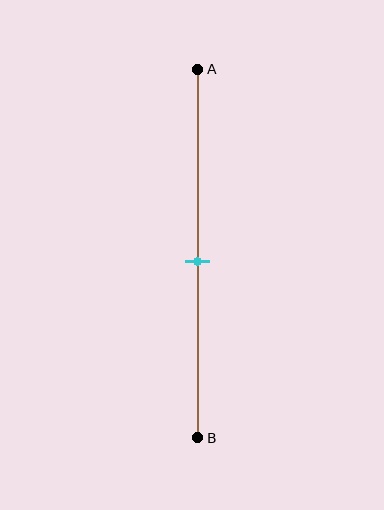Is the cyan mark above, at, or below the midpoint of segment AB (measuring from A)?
The cyan mark is approximately at the midpoint of segment AB.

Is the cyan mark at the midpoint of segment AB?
Yes, the mark is approximately at the midpoint.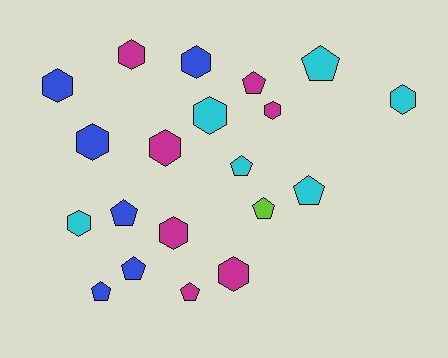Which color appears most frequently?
Magenta, with 7 objects.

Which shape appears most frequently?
Hexagon, with 11 objects.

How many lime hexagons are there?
There are no lime hexagons.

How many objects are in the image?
There are 20 objects.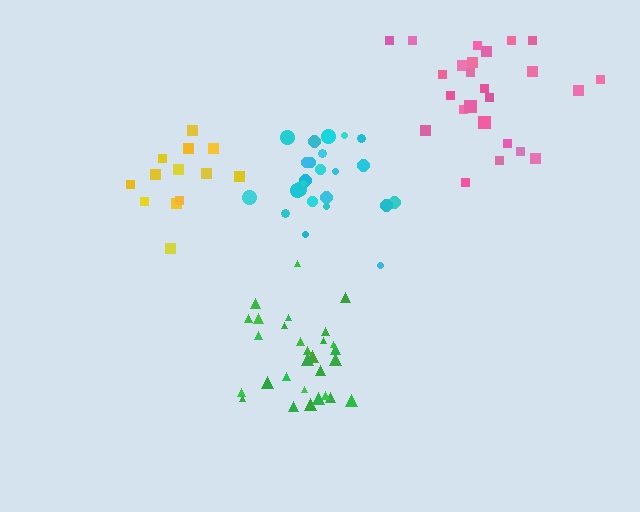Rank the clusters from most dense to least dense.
cyan, green, yellow, pink.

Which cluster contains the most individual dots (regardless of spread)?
Green (29).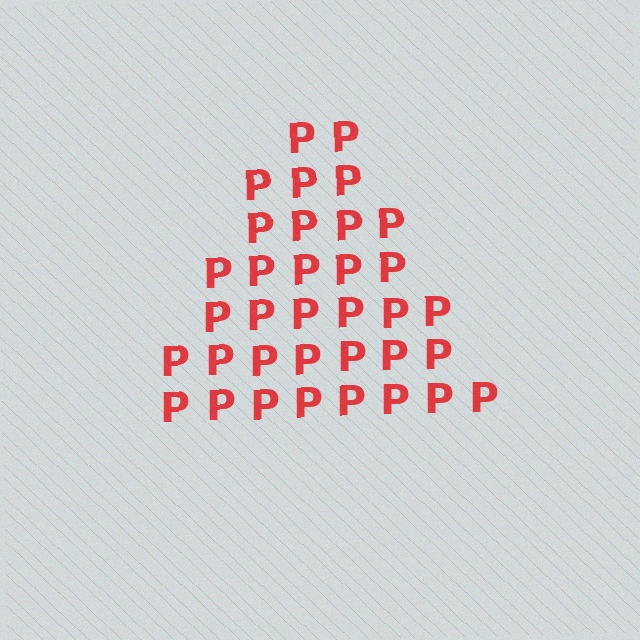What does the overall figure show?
The overall figure shows a triangle.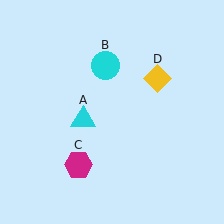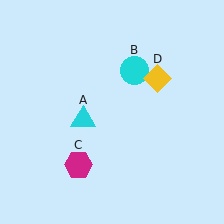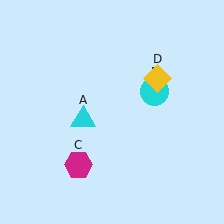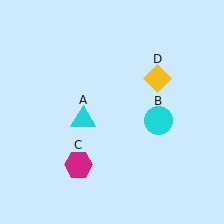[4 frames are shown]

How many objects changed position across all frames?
1 object changed position: cyan circle (object B).